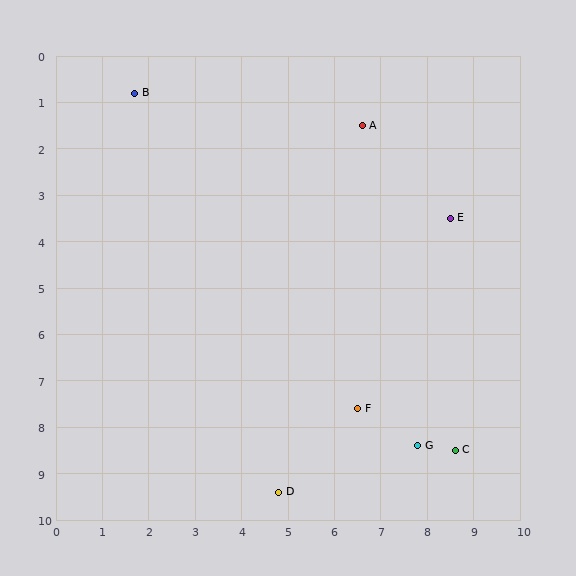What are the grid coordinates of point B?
Point B is at approximately (1.7, 0.8).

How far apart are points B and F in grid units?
Points B and F are about 8.3 grid units apart.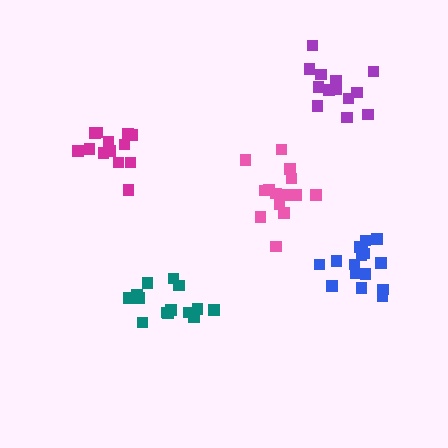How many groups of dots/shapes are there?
There are 5 groups.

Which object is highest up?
The purple cluster is topmost.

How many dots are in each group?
Group 1: 14 dots, Group 2: 13 dots, Group 3: 13 dots, Group 4: 14 dots, Group 5: 16 dots (70 total).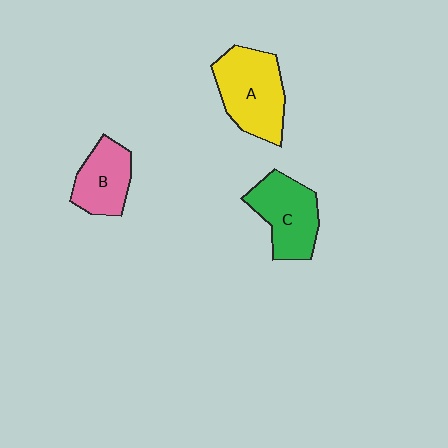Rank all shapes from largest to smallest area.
From largest to smallest: A (yellow), C (green), B (pink).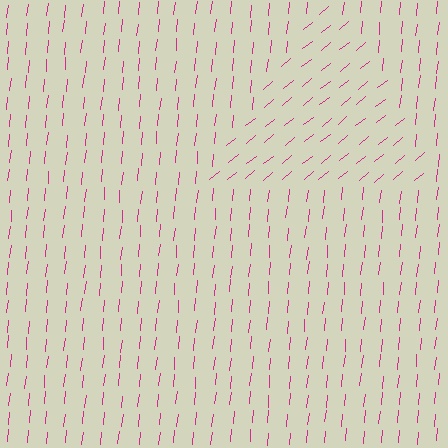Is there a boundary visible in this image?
Yes, there is a texture boundary formed by a change in line orientation.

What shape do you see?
I see a triangle.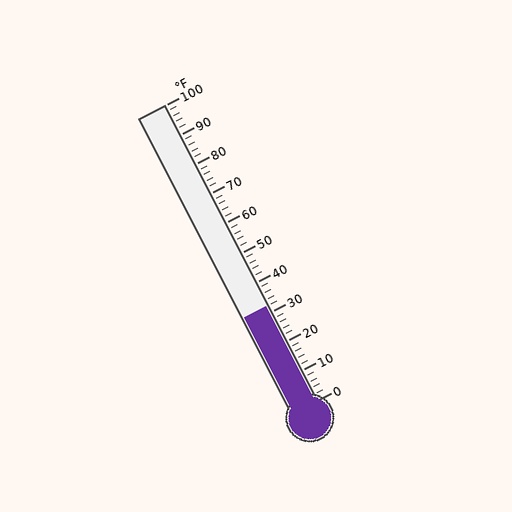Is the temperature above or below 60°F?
The temperature is below 60°F.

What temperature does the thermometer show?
The thermometer shows approximately 32°F.